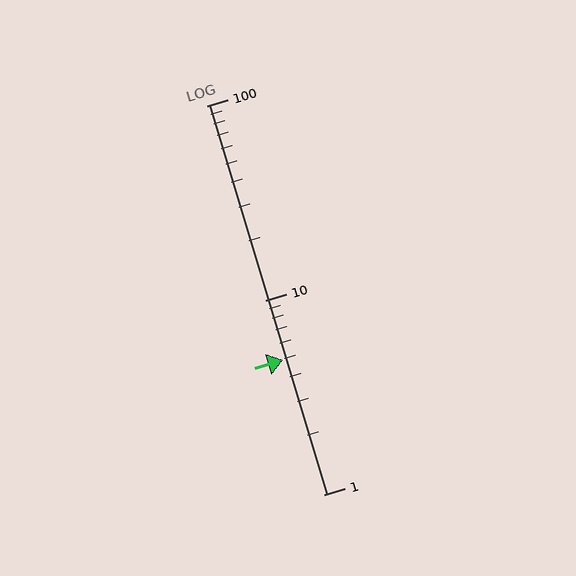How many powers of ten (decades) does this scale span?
The scale spans 2 decades, from 1 to 100.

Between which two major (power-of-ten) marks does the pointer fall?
The pointer is between 1 and 10.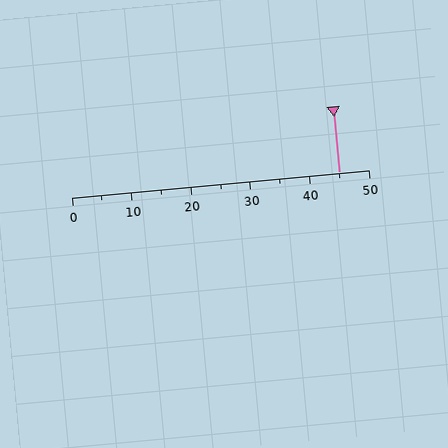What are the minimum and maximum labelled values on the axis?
The axis runs from 0 to 50.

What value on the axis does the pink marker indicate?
The marker indicates approximately 45.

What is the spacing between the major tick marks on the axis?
The major ticks are spaced 10 apart.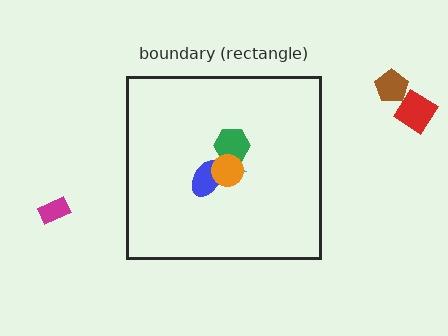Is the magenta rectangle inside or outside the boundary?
Outside.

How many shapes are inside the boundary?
4 inside, 3 outside.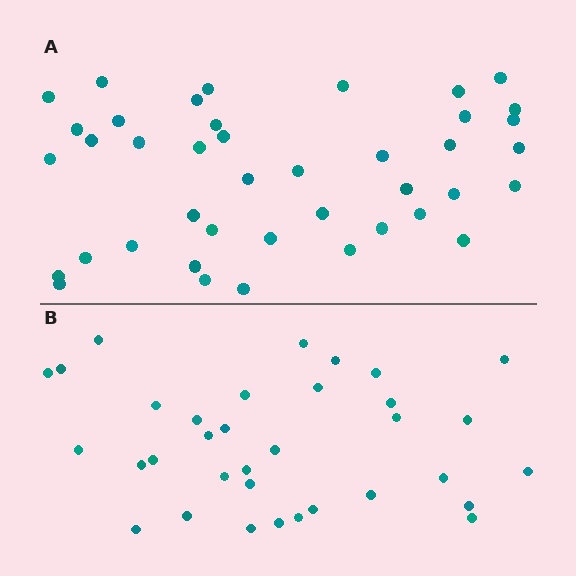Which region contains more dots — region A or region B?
Region A (the top region) has more dots.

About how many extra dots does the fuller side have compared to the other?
Region A has roughly 8 or so more dots than region B.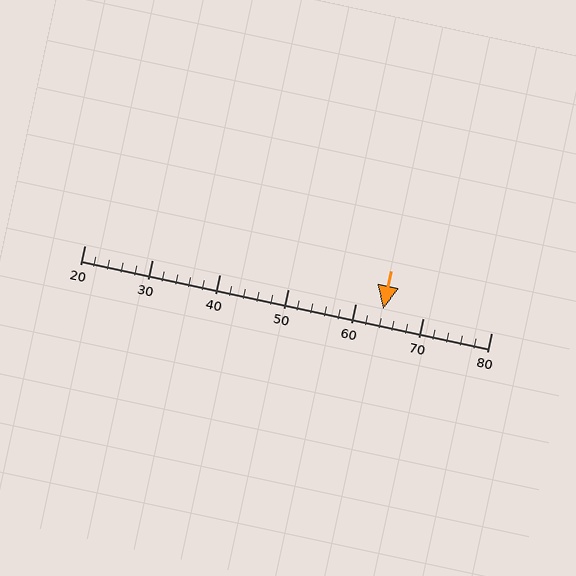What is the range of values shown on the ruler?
The ruler shows values from 20 to 80.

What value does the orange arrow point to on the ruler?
The orange arrow points to approximately 64.